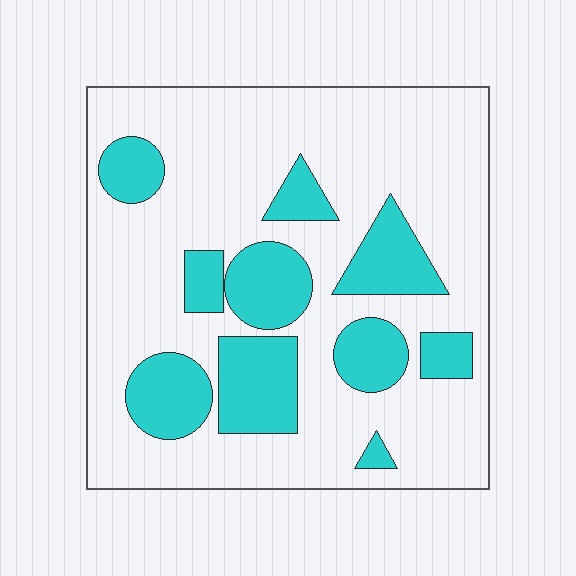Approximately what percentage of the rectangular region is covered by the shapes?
Approximately 25%.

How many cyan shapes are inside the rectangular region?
10.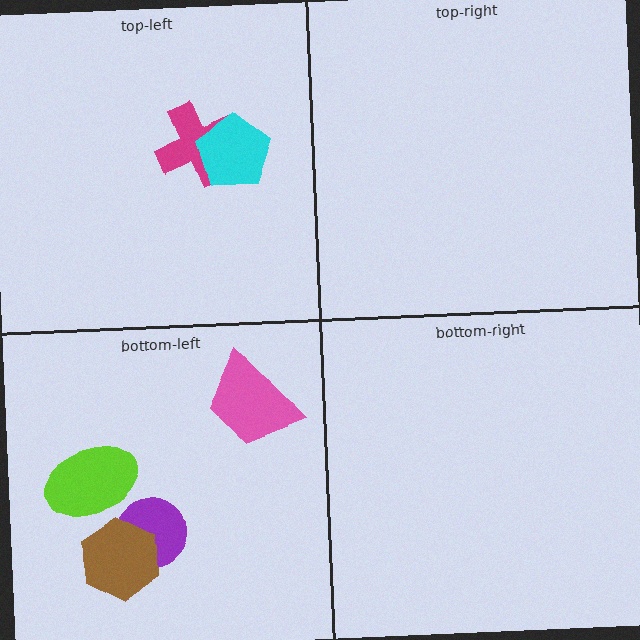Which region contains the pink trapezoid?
The bottom-left region.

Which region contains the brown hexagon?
The bottom-left region.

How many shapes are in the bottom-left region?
4.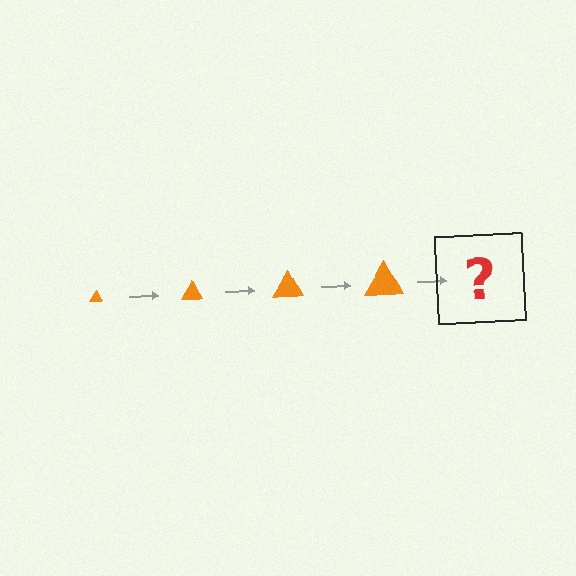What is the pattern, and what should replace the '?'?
The pattern is that the triangle gets progressively larger each step. The '?' should be an orange triangle, larger than the previous one.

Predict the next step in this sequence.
The next step is an orange triangle, larger than the previous one.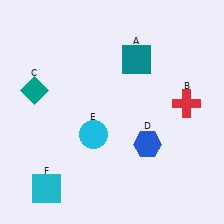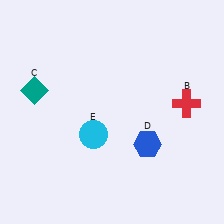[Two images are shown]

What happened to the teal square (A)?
The teal square (A) was removed in Image 2. It was in the top-right area of Image 1.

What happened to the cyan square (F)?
The cyan square (F) was removed in Image 2. It was in the bottom-left area of Image 1.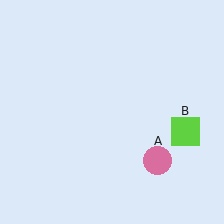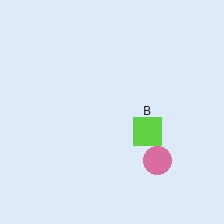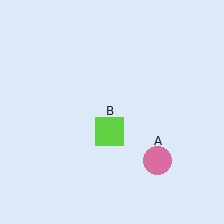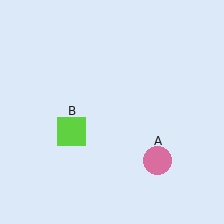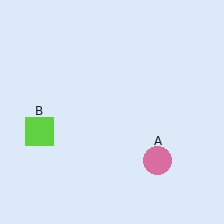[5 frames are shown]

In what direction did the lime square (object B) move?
The lime square (object B) moved left.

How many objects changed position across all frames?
1 object changed position: lime square (object B).